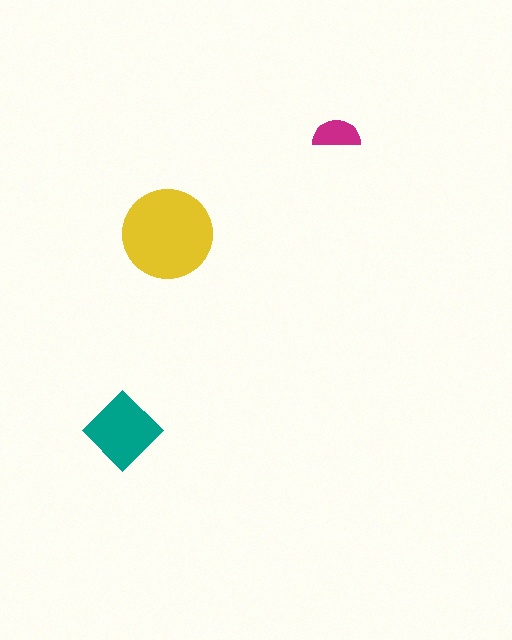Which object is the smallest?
The magenta semicircle.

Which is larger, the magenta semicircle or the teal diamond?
The teal diamond.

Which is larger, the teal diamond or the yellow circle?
The yellow circle.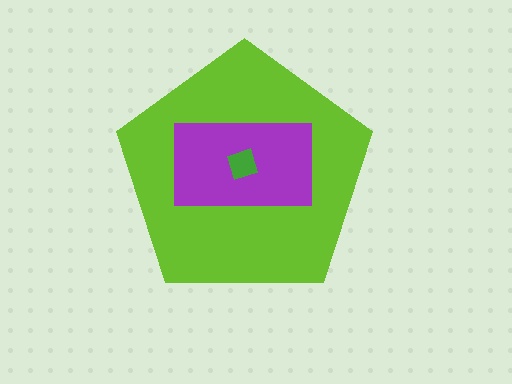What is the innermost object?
The green diamond.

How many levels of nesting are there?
3.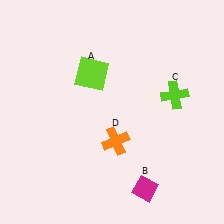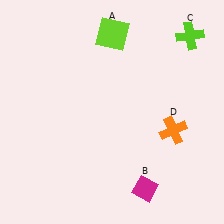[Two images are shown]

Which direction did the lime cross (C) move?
The lime cross (C) moved up.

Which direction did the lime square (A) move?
The lime square (A) moved up.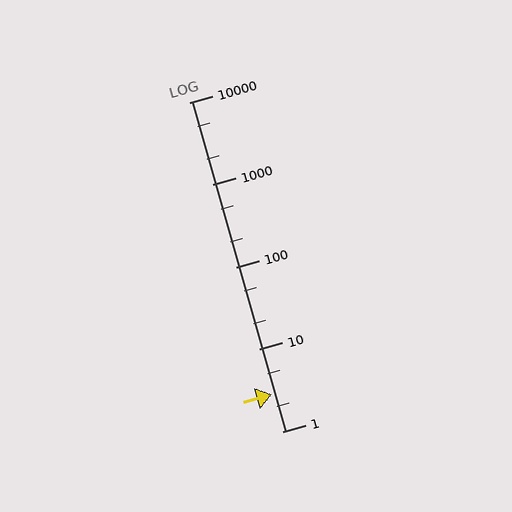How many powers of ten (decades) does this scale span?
The scale spans 4 decades, from 1 to 10000.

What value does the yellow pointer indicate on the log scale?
The pointer indicates approximately 2.8.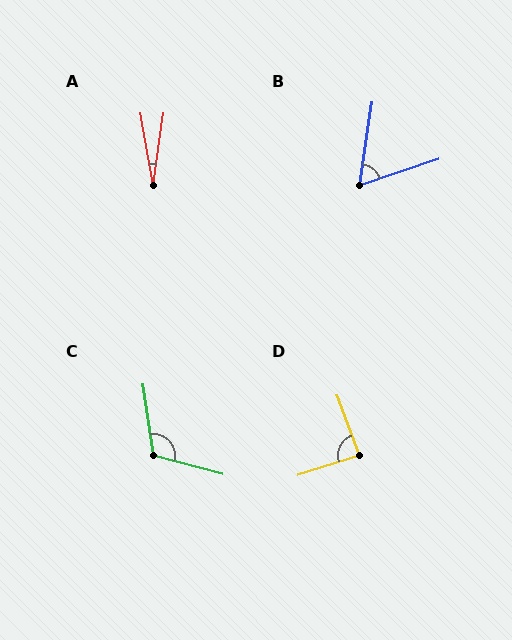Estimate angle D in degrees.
Approximately 87 degrees.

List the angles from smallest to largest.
A (18°), B (63°), D (87°), C (113°).